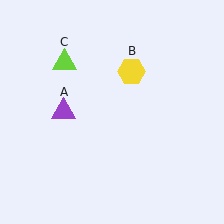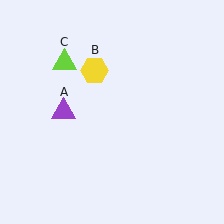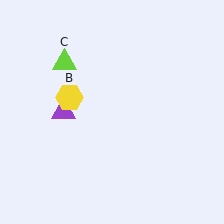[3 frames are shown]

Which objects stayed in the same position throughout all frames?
Purple triangle (object A) and lime triangle (object C) remained stationary.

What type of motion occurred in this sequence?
The yellow hexagon (object B) rotated counterclockwise around the center of the scene.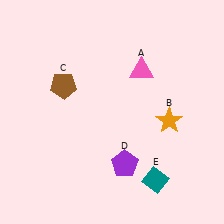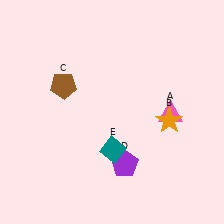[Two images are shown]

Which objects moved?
The objects that moved are: the pink triangle (A), the teal diamond (E).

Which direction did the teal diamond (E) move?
The teal diamond (E) moved left.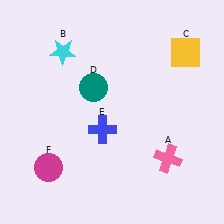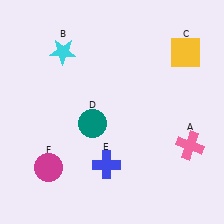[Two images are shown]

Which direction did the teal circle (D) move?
The teal circle (D) moved down.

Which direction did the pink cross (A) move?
The pink cross (A) moved right.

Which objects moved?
The objects that moved are: the pink cross (A), the teal circle (D), the blue cross (E).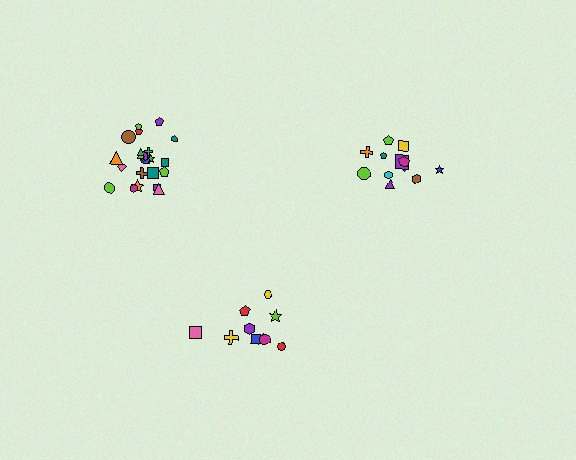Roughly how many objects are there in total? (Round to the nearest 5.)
Roughly 45 objects in total.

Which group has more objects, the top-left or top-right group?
The top-left group.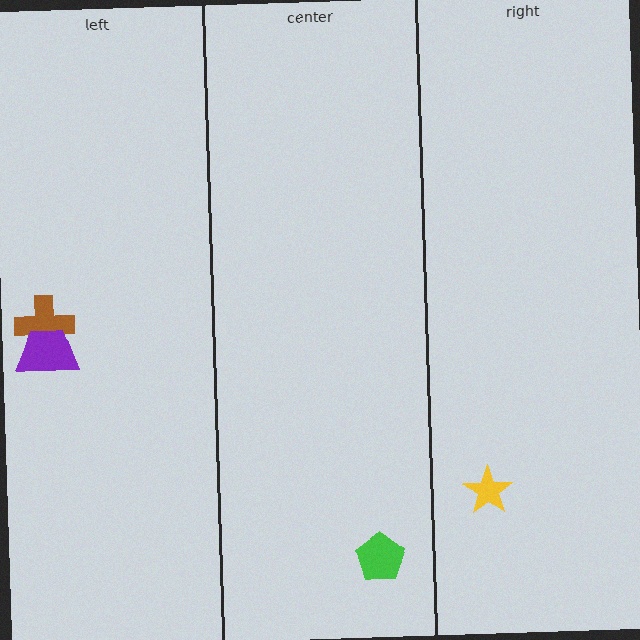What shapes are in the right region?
The yellow star.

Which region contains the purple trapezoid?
The left region.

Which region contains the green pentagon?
The center region.